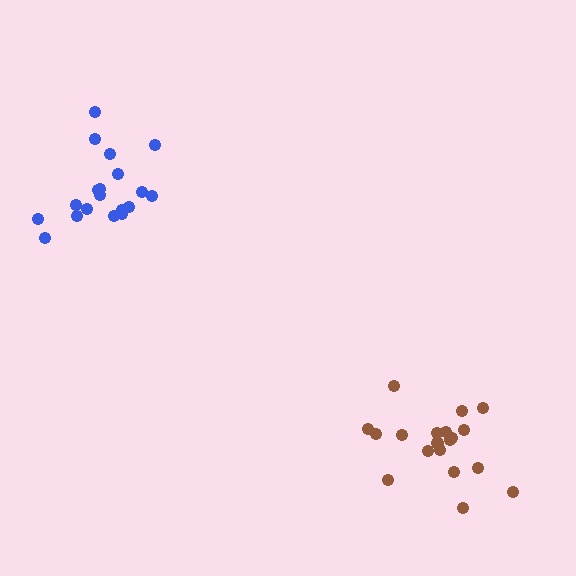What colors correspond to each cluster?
The clusters are colored: brown, blue.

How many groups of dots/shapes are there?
There are 2 groups.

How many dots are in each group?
Group 1: 19 dots, Group 2: 19 dots (38 total).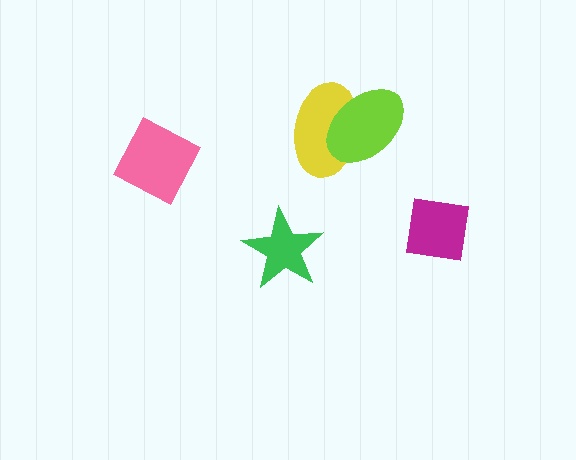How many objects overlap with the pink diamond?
0 objects overlap with the pink diamond.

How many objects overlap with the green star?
0 objects overlap with the green star.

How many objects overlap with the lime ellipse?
1 object overlaps with the lime ellipse.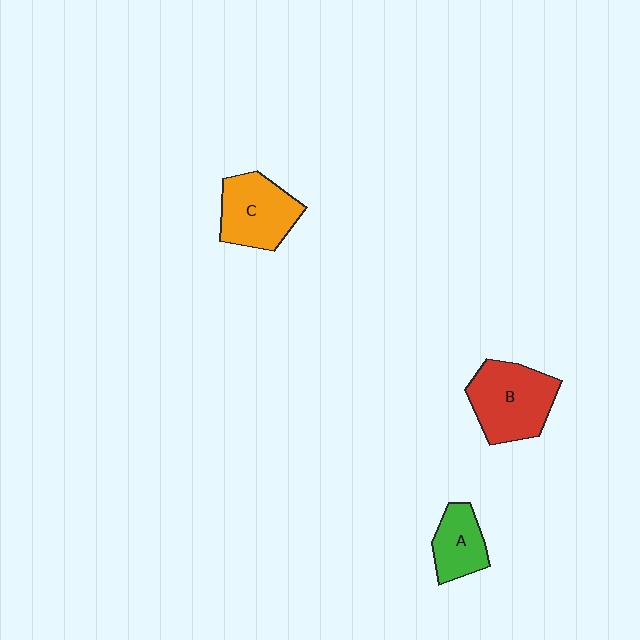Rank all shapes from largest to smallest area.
From largest to smallest: B (red), C (orange), A (green).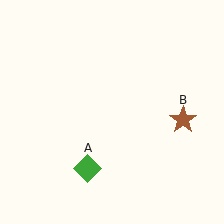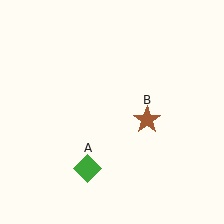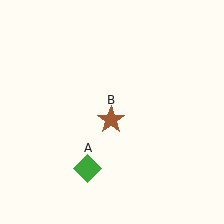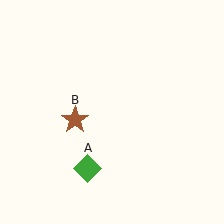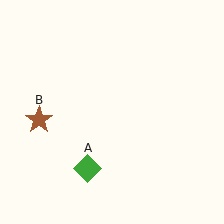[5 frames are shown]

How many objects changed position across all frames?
1 object changed position: brown star (object B).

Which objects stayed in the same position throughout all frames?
Green diamond (object A) remained stationary.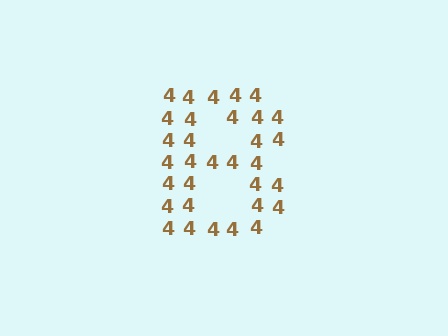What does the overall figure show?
The overall figure shows the letter B.